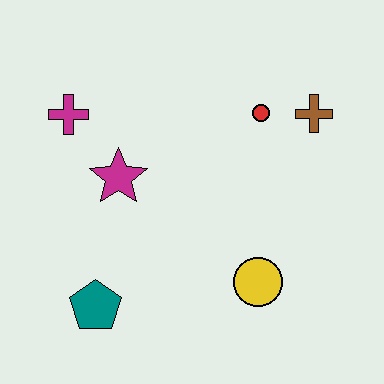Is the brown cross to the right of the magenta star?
Yes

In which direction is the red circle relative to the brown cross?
The red circle is to the left of the brown cross.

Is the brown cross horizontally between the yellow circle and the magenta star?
No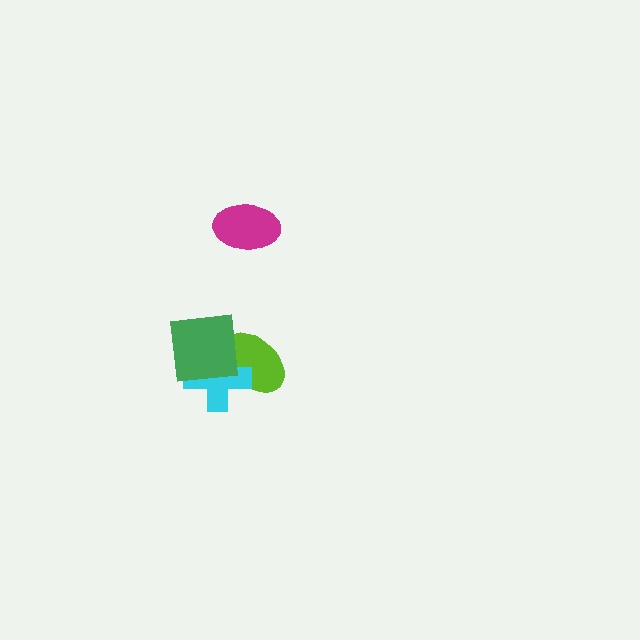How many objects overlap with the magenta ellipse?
0 objects overlap with the magenta ellipse.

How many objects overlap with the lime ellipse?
2 objects overlap with the lime ellipse.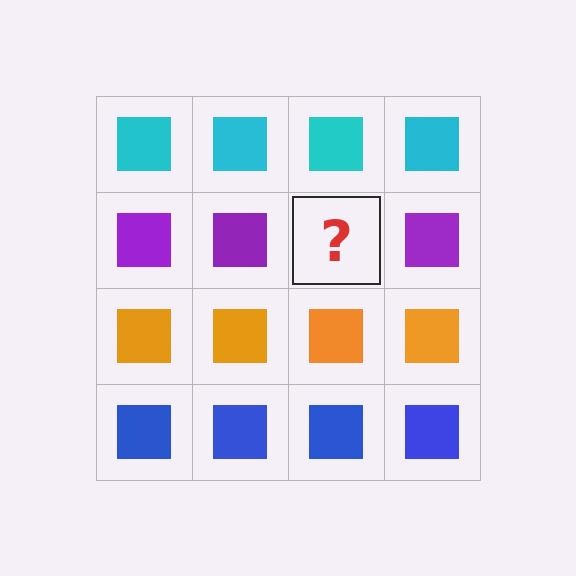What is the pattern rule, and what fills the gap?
The rule is that each row has a consistent color. The gap should be filled with a purple square.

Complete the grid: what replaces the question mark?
The question mark should be replaced with a purple square.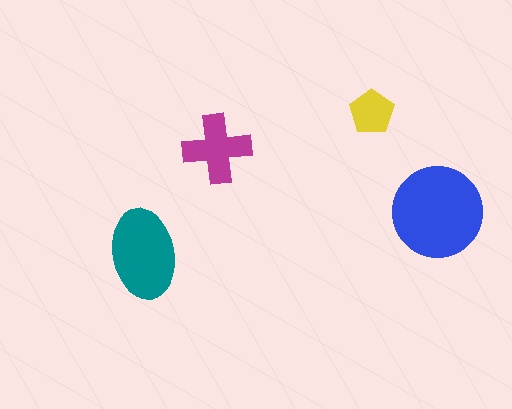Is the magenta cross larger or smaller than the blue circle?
Smaller.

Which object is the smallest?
The yellow pentagon.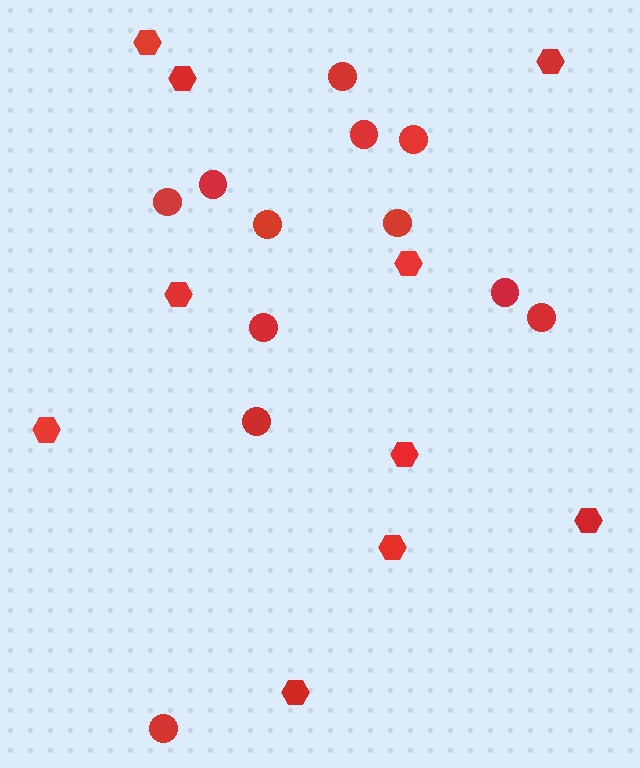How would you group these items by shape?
There are 2 groups: one group of circles (12) and one group of hexagons (10).